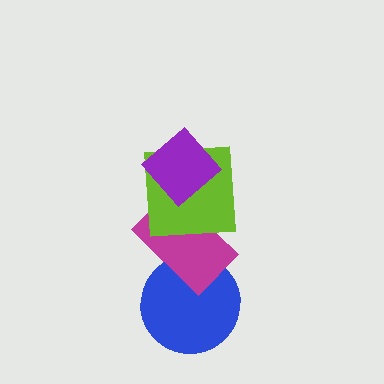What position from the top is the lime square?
The lime square is 2nd from the top.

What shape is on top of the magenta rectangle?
The lime square is on top of the magenta rectangle.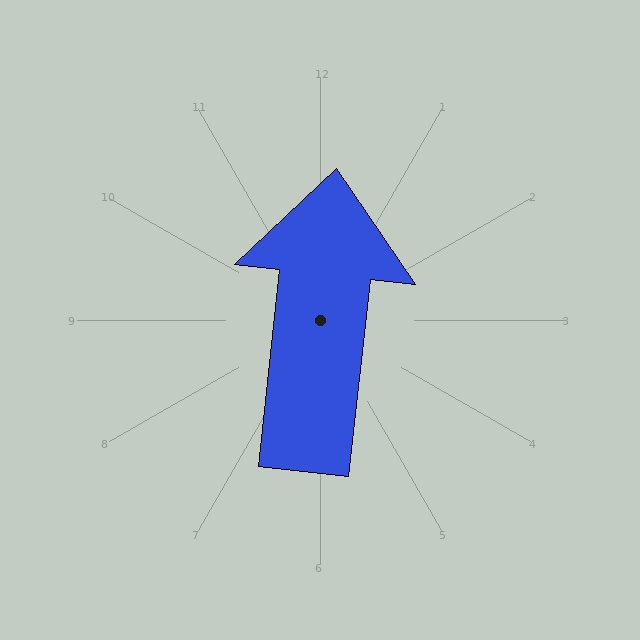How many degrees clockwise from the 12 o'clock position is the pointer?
Approximately 6 degrees.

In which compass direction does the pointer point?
North.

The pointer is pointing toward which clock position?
Roughly 12 o'clock.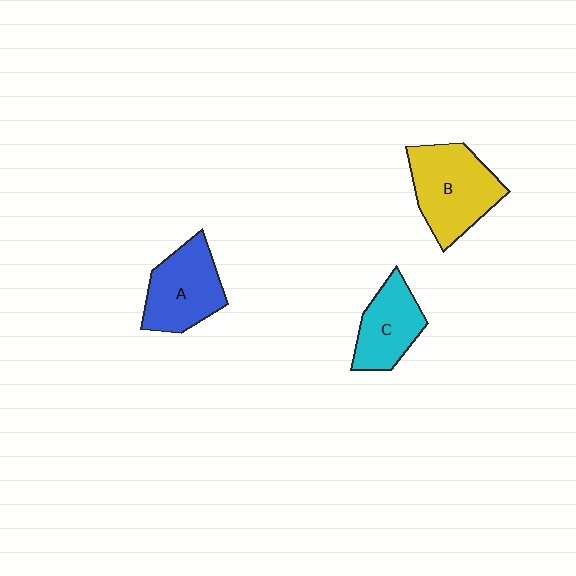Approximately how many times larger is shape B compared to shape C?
Approximately 1.4 times.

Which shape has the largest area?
Shape B (yellow).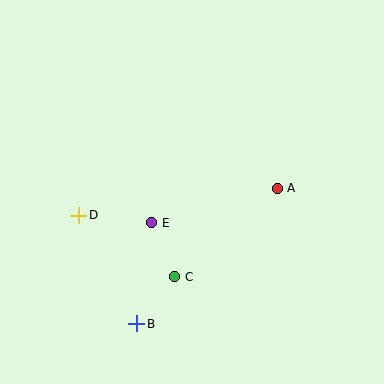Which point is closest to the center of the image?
Point E at (152, 223) is closest to the center.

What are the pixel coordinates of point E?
Point E is at (152, 223).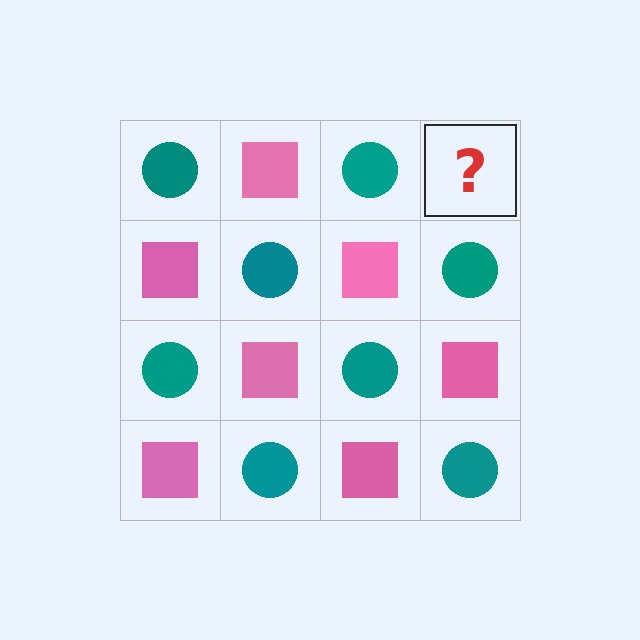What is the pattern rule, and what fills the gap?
The rule is that it alternates teal circle and pink square in a checkerboard pattern. The gap should be filled with a pink square.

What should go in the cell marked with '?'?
The missing cell should contain a pink square.